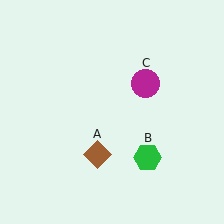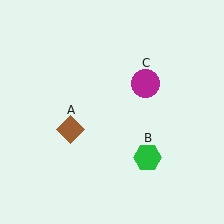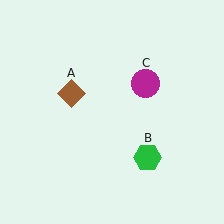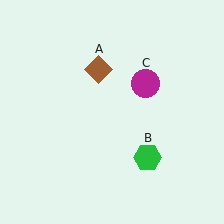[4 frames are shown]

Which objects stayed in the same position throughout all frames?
Green hexagon (object B) and magenta circle (object C) remained stationary.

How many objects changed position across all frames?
1 object changed position: brown diamond (object A).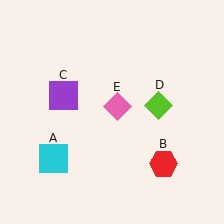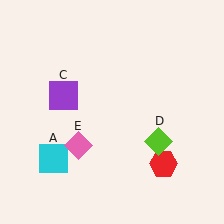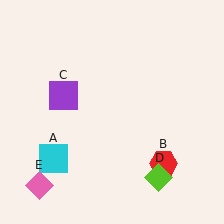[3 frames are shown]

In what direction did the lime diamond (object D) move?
The lime diamond (object D) moved down.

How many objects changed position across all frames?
2 objects changed position: lime diamond (object D), pink diamond (object E).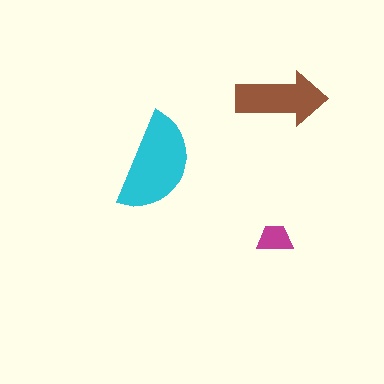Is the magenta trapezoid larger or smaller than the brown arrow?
Smaller.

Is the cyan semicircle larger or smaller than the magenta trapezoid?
Larger.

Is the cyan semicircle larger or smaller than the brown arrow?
Larger.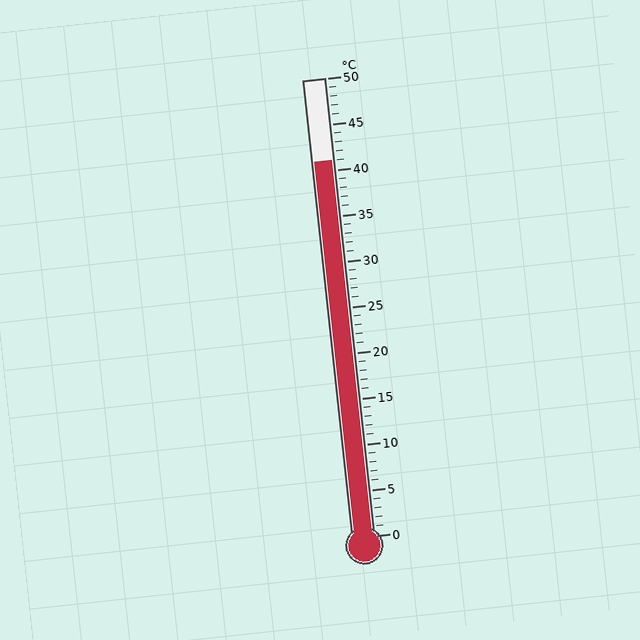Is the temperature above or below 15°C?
The temperature is above 15°C.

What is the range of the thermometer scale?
The thermometer scale ranges from 0°C to 50°C.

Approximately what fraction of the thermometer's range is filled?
The thermometer is filled to approximately 80% of its range.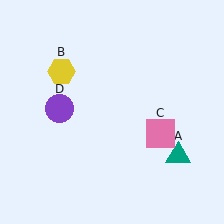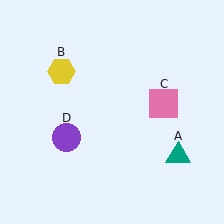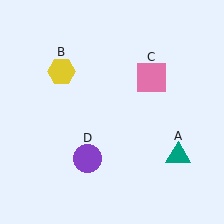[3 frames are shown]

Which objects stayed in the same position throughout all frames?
Teal triangle (object A) and yellow hexagon (object B) remained stationary.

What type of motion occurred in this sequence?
The pink square (object C), purple circle (object D) rotated counterclockwise around the center of the scene.